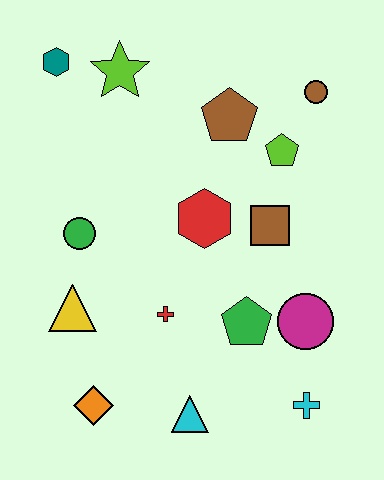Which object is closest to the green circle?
The yellow triangle is closest to the green circle.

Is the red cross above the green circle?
No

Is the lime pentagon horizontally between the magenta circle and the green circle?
Yes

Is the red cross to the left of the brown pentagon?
Yes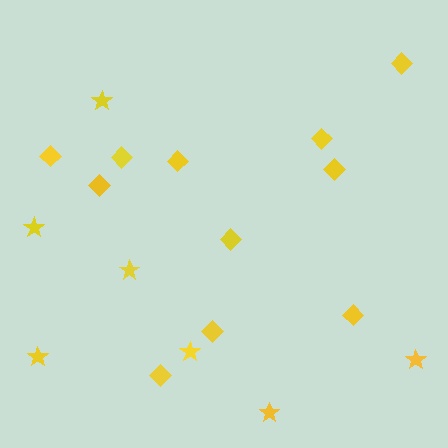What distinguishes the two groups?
There are 2 groups: one group of stars (7) and one group of diamonds (11).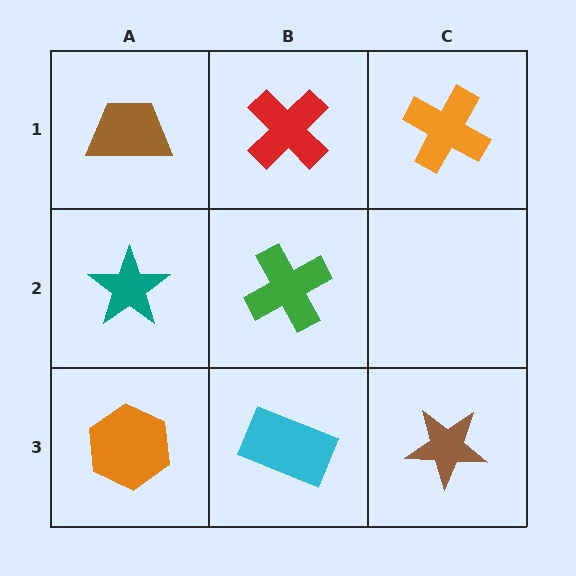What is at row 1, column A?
A brown trapezoid.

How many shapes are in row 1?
3 shapes.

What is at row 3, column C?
A brown star.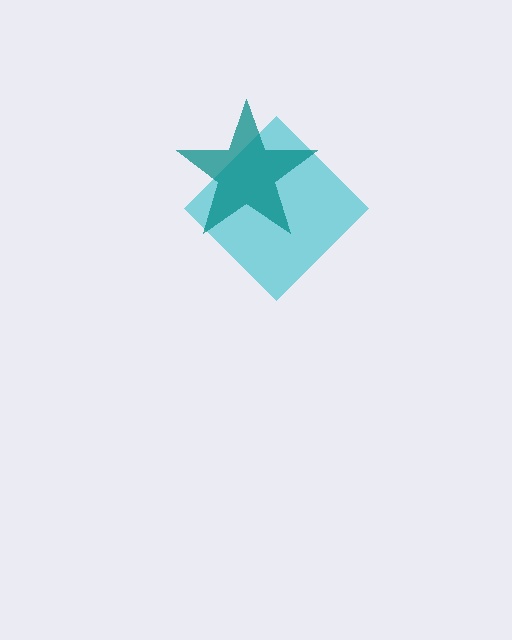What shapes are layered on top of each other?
The layered shapes are: a cyan diamond, a teal star.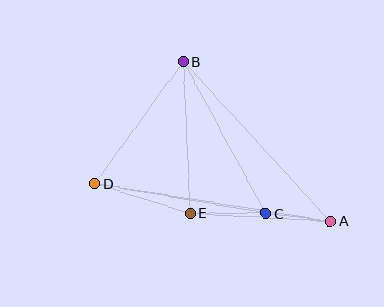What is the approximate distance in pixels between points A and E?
The distance between A and E is approximately 140 pixels.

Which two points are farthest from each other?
Points A and D are farthest from each other.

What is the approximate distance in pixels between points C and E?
The distance between C and E is approximately 75 pixels.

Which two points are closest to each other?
Points A and C are closest to each other.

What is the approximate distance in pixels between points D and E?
The distance between D and E is approximately 100 pixels.